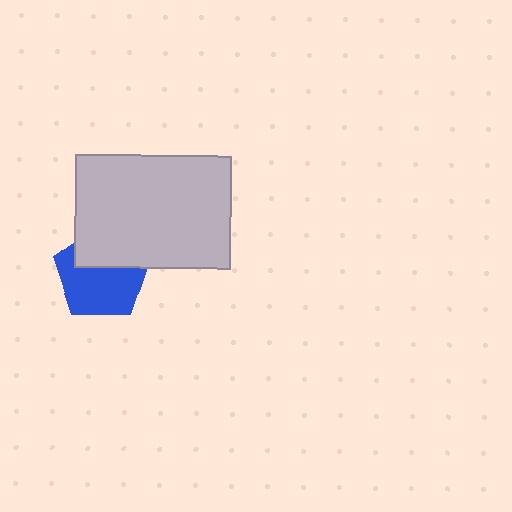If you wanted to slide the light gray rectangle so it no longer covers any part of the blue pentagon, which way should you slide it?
Slide it up — that is the most direct way to separate the two shapes.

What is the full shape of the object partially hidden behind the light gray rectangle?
The partially hidden object is a blue pentagon.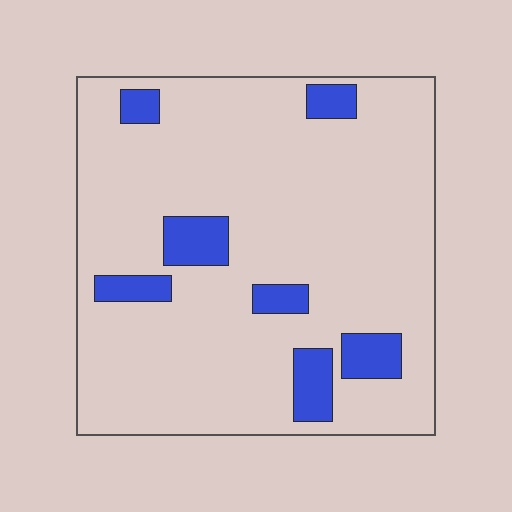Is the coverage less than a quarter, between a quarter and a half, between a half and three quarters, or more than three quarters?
Less than a quarter.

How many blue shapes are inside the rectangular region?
7.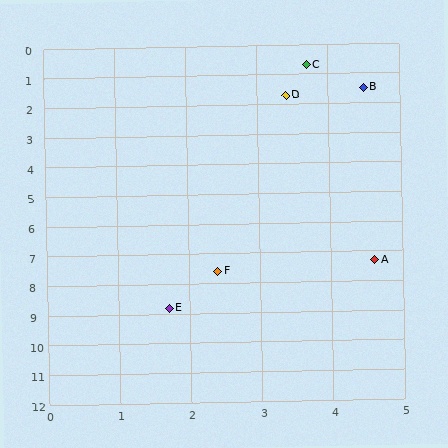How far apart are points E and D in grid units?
Points E and D are about 7.3 grid units apart.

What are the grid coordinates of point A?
Point A is at approximately (4.6, 7.3).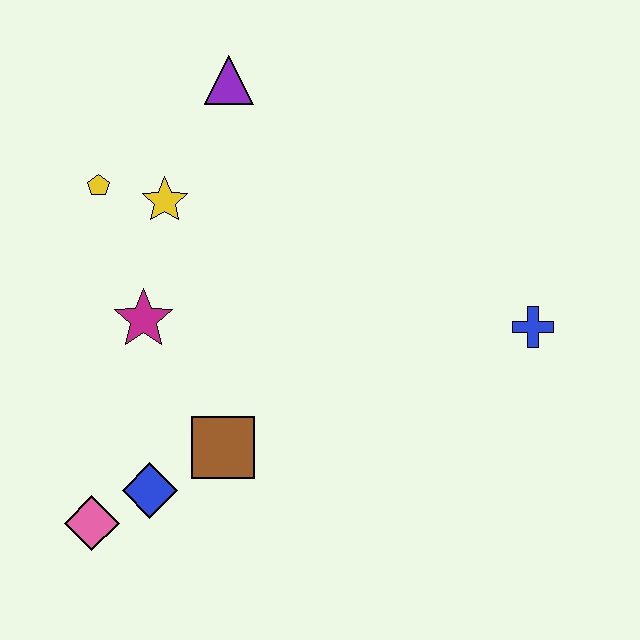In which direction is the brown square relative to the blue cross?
The brown square is to the left of the blue cross.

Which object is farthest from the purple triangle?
The pink diamond is farthest from the purple triangle.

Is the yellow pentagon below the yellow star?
No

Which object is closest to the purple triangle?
The yellow star is closest to the purple triangle.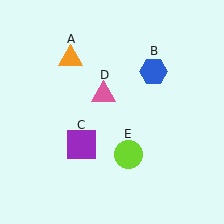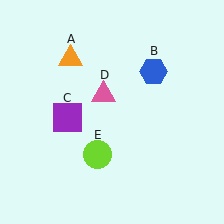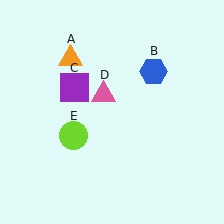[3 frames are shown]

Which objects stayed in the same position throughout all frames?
Orange triangle (object A) and blue hexagon (object B) and pink triangle (object D) remained stationary.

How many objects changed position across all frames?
2 objects changed position: purple square (object C), lime circle (object E).